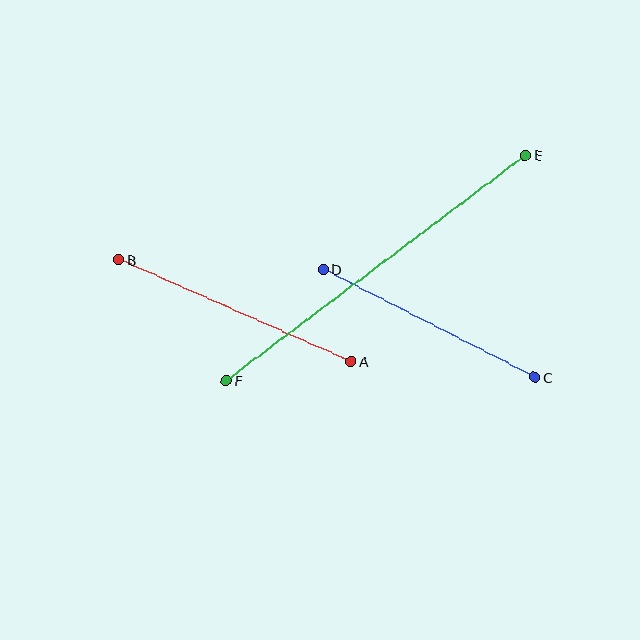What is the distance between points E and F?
The distance is approximately 374 pixels.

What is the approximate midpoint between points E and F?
The midpoint is at approximately (376, 268) pixels.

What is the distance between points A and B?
The distance is approximately 253 pixels.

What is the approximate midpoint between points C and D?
The midpoint is at approximately (429, 323) pixels.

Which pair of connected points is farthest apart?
Points E and F are farthest apart.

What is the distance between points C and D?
The distance is approximately 237 pixels.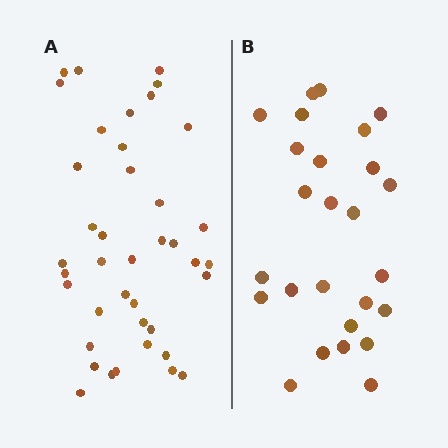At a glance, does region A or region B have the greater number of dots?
Region A (the left region) has more dots.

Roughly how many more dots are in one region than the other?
Region A has approximately 15 more dots than region B.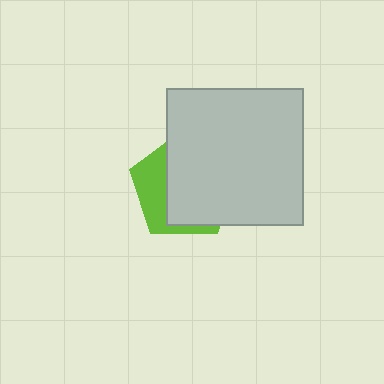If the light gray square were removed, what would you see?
You would see the complete lime pentagon.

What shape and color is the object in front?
The object in front is a light gray square.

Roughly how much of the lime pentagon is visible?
A small part of it is visible (roughly 33%).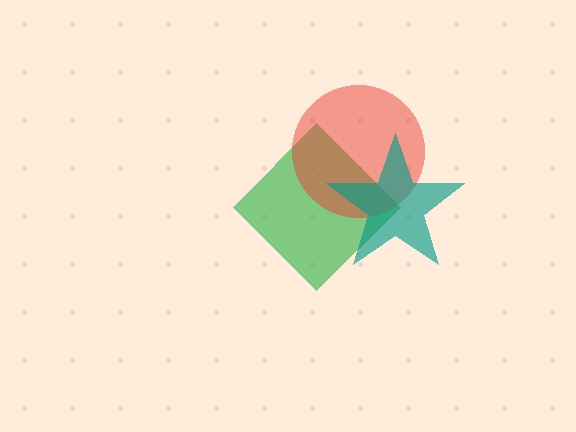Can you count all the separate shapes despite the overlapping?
Yes, there are 3 separate shapes.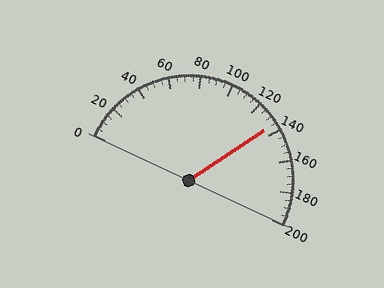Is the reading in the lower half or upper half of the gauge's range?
The reading is in the upper half of the range (0 to 200).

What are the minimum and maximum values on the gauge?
The gauge ranges from 0 to 200.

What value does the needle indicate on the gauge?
The needle indicates approximately 135.